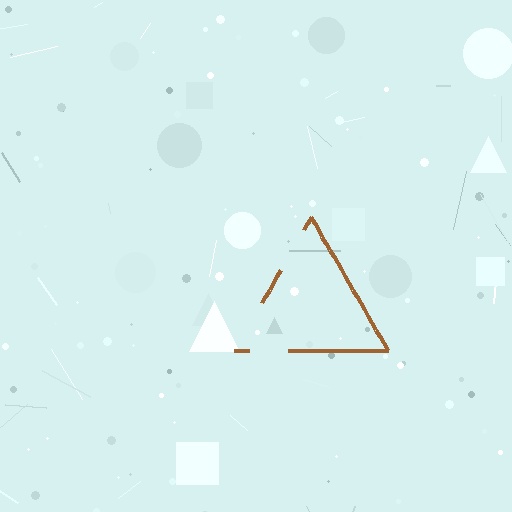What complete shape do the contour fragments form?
The contour fragments form a triangle.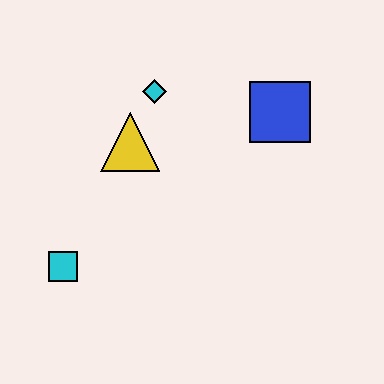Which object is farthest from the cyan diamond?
The cyan square is farthest from the cyan diamond.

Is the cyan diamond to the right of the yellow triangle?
Yes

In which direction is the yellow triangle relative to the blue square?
The yellow triangle is to the left of the blue square.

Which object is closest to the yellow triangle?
The cyan diamond is closest to the yellow triangle.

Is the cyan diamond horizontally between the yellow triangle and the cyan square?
No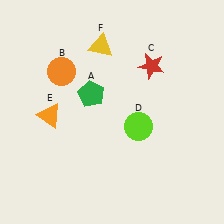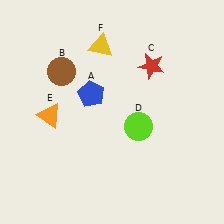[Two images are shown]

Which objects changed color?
A changed from green to blue. B changed from orange to brown.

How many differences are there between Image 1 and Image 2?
There are 2 differences between the two images.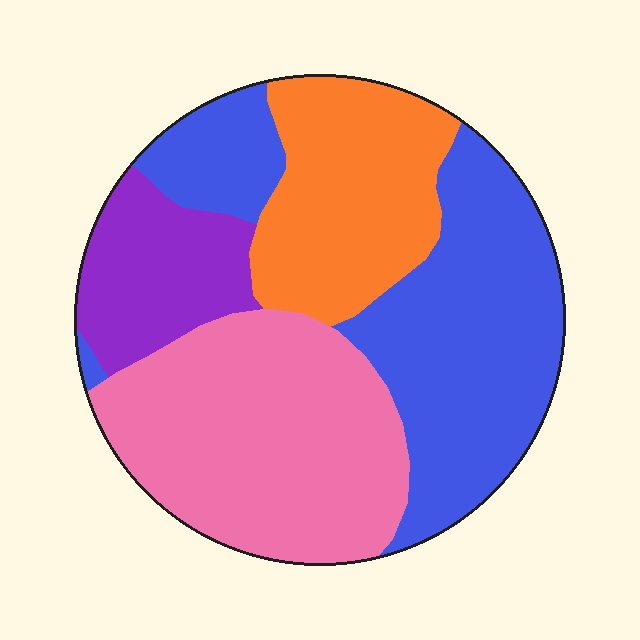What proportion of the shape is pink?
Pink covers 32% of the shape.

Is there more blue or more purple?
Blue.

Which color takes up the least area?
Purple, at roughly 15%.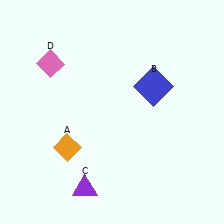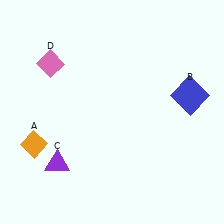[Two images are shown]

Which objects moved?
The objects that moved are: the orange diamond (A), the blue square (B), the purple triangle (C).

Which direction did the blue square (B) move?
The blue square (B) moved right.